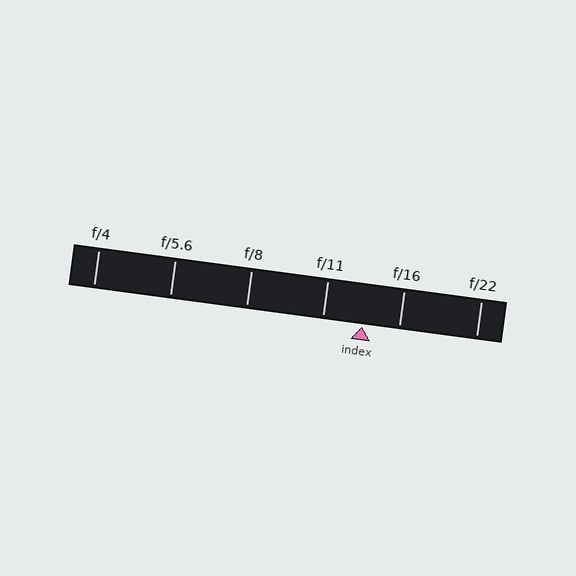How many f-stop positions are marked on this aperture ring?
There are 6 f-stop positions marked.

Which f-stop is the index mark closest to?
The index mark is closest to f/16.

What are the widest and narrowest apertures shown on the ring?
The widest aperture shown is f/4 and the narrowest is f/22.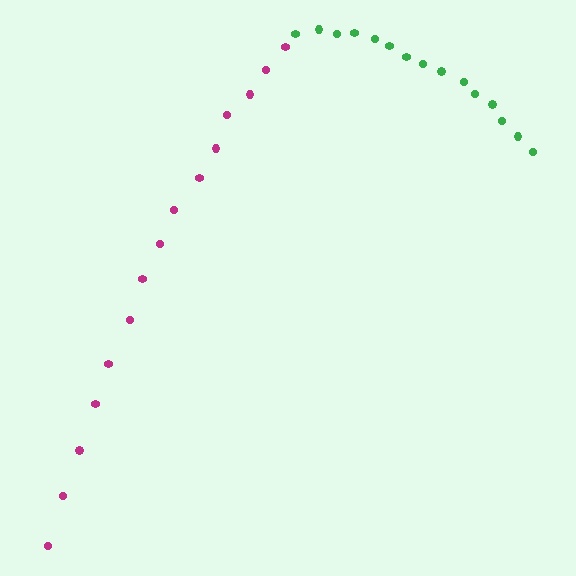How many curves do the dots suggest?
There are 2 distinct paths.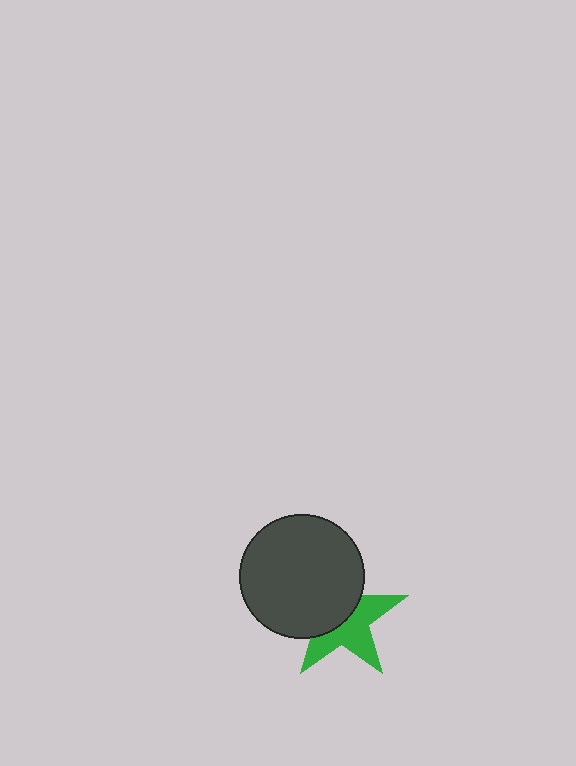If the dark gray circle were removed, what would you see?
You would see the complete green star.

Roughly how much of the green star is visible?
About half of it is visible (roughly 51%).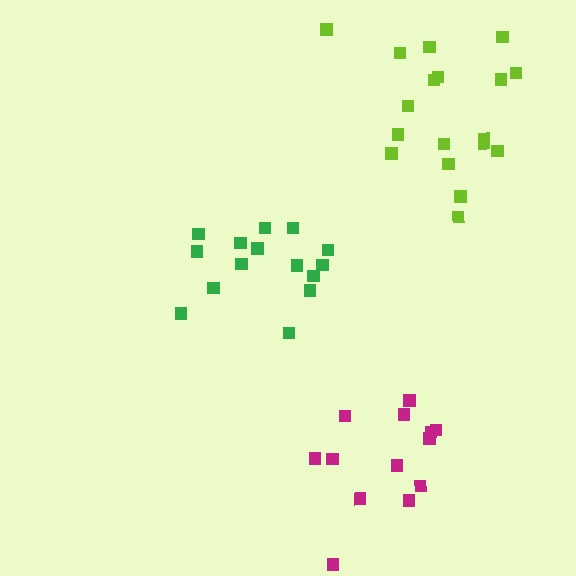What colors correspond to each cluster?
The clusters are colored: green, lime, magenta.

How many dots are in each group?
Group 1: 15 dots, Group 2: 18 dots, Group 3: 13 dots (46 total).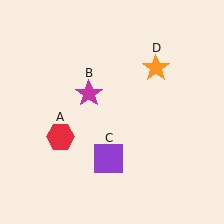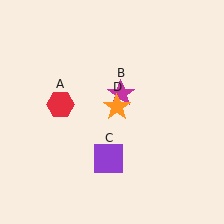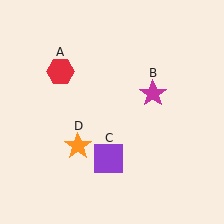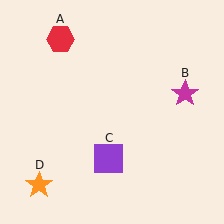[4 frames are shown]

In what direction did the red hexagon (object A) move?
The red hexagon (object A) moved up.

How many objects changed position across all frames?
3 objects changed position: red hexagon (object A), magenta star (object B), orange star (object D).